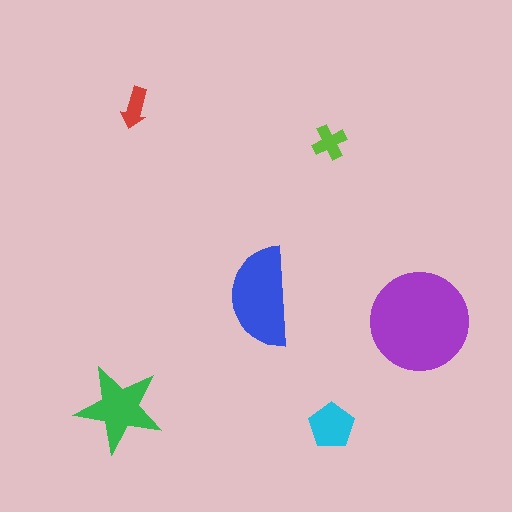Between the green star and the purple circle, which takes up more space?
The purple circle.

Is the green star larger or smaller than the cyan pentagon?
Larger.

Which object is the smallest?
The red arrow.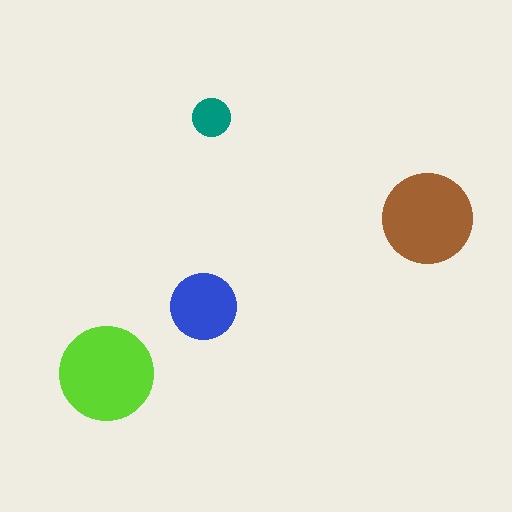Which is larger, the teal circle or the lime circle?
The lime one.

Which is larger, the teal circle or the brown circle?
The brown one.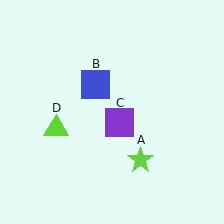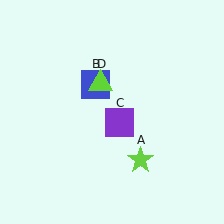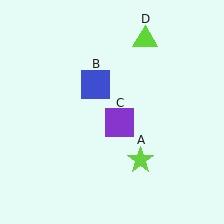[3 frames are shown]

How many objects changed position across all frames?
1 object changed position: lime triangle (object D).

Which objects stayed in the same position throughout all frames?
Lime star (object A) and blue square (object B) and purple square (object C) remained stationary.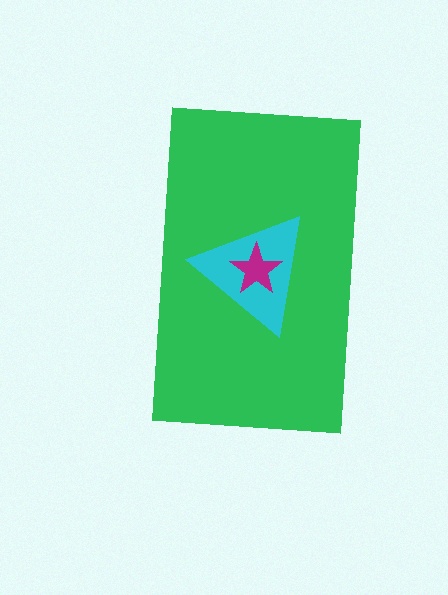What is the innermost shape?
The magenta star.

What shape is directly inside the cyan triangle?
The magenta star.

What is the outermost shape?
The green rectangle.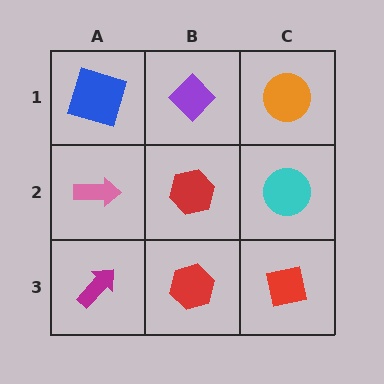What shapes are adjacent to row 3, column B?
A red hexagon (row 2, column B), a magenta arrow (row 3, column A), a red square (row 3, column C).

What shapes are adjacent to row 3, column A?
A pink arrow (row 2, column A), a red hexagon (row 3, column B).